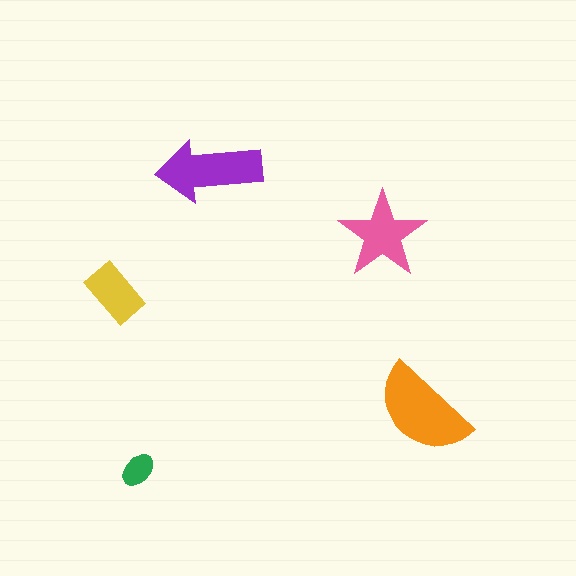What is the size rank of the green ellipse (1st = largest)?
5th.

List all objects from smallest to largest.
The green ellipse, the yellow rectangle, the pink star, the purple arrow, the orange semicircle.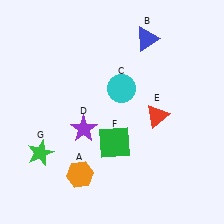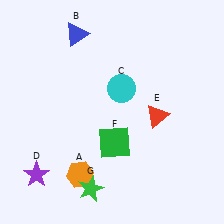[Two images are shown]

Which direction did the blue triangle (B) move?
The blue triangle (B) moved left.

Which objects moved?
The objects that moved are: the blue triangle (B), the purple star (D), the green star (G).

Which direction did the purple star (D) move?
The purple star (D) moved left.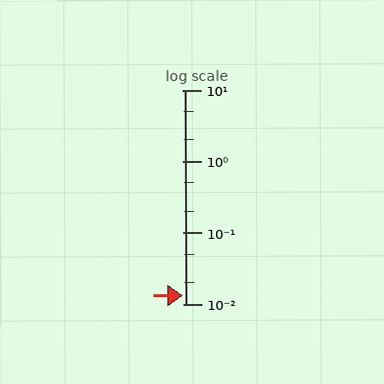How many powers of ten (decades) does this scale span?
The scale spans 3 decades, from 0.01 to 10.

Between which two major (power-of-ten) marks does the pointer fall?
The pointer is between 0.01 and 0.1.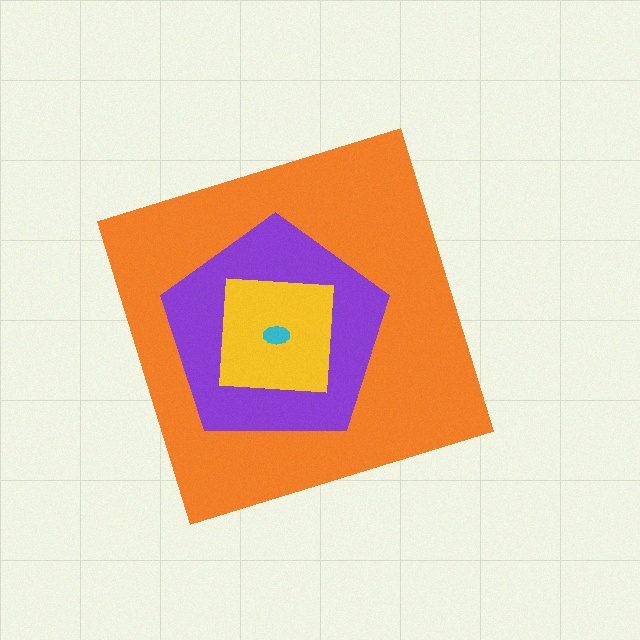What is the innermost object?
The cyan ellipse.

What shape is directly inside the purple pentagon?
The yellow square.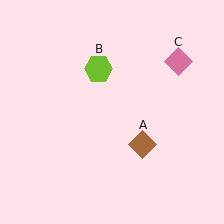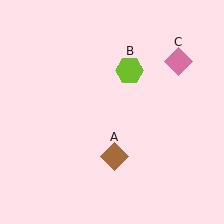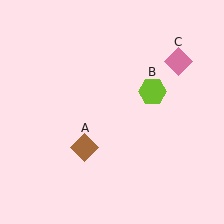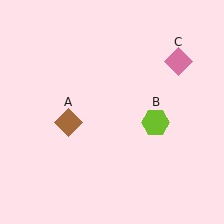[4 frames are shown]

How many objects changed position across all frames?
2 objects changed position: brown diamond (object A), lime hexagon (object B).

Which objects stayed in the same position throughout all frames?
Pink diamond (object C) remained stationary.